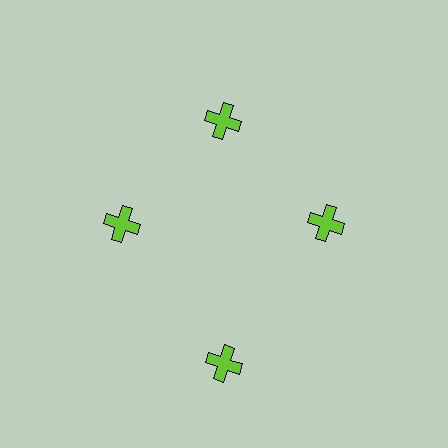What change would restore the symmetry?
The symmetry would be restored by moving it inward, back onto the ring so that all 4 crosses sit at equal angles and equal distance from the center.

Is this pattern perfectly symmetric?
No. The 4 lime crosses are arranged in a ring, but one element near the 6 o'clock position is pushed outward from the center, breaking the 4-fold rotational symmetry.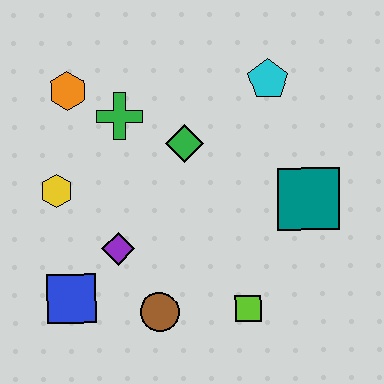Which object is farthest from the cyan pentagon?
The blue square is farthest from the cyan pentagon.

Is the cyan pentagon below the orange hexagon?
No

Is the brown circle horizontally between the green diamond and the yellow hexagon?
Yes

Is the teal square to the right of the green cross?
Yes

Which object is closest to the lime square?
The brown circle is closest to the lime square.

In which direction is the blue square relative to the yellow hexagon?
The blue square is below the yellow hexagon.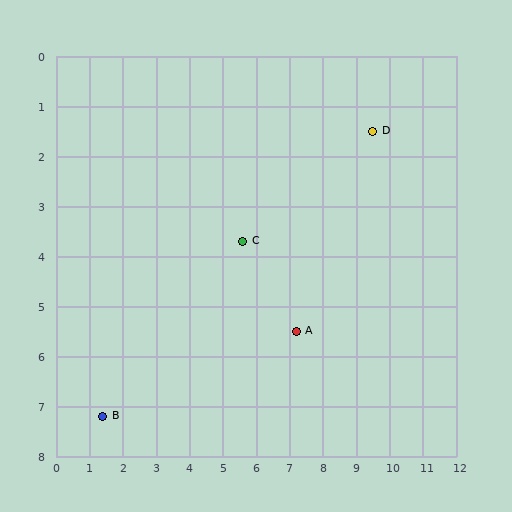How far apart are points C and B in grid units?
Points C and B are about 5.5 grid units apart.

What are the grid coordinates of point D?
Point D is at approximately (9.5, 1.5).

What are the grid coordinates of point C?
Point C is at approximately (5.6, 3.7).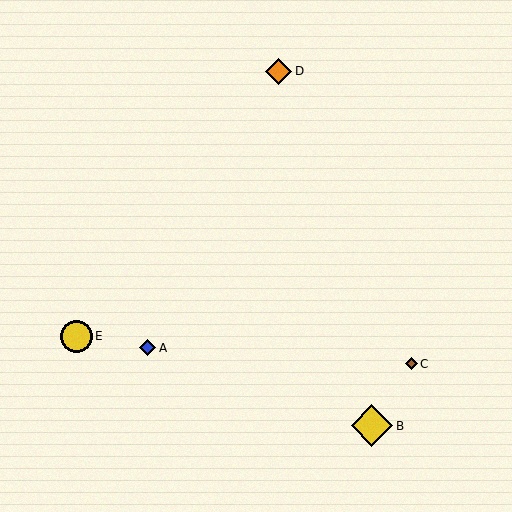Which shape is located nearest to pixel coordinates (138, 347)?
The blue diamond (labeled A) at (148, 348) is nearest to that location.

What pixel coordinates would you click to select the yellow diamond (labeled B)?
Click at (372, 426) to select the yellow diamond B.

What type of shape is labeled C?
Shape C is a brown diamond.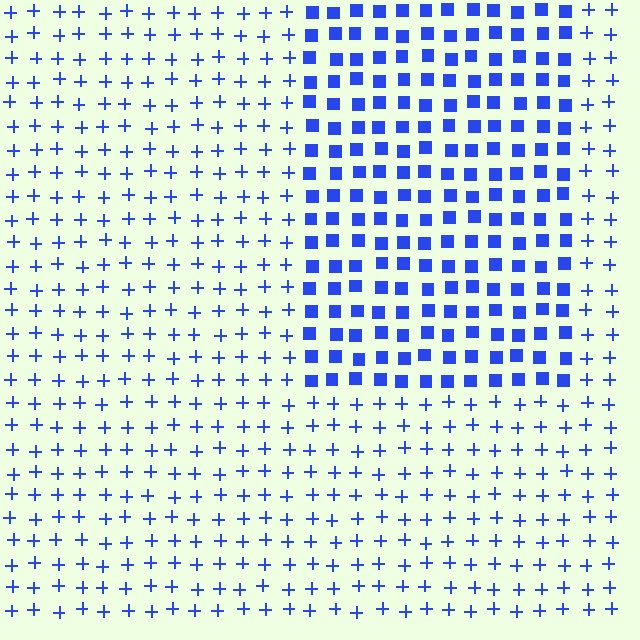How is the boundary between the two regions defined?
The boundary is defined by a change in element shape: squares inside vs. plus signs outside. All elements share the same color and spacing.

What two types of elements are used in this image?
The image uses squares inside the rectangle region and plus signs outside it.